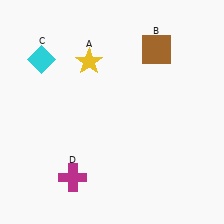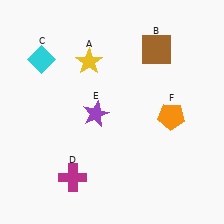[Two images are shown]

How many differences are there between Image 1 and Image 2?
There are 2 differences between the two images.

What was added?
A purple star (E), an orange pentagon (F) were added in Image 2.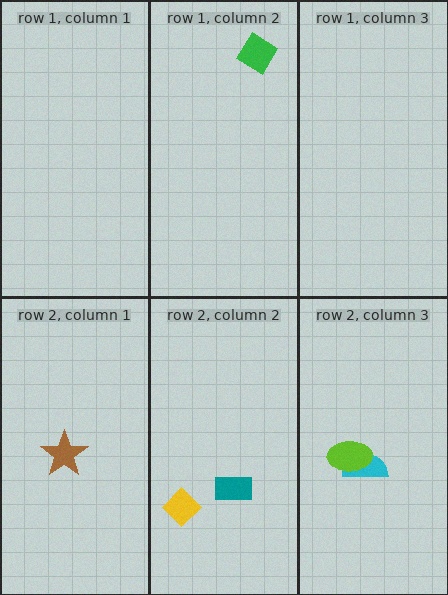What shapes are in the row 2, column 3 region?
The cyan semicircle, the lime ellipse.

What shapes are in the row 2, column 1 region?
The brown star.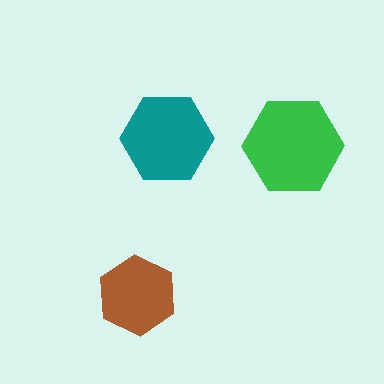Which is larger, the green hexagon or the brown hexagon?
The green one.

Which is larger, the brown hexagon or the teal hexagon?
The teal one.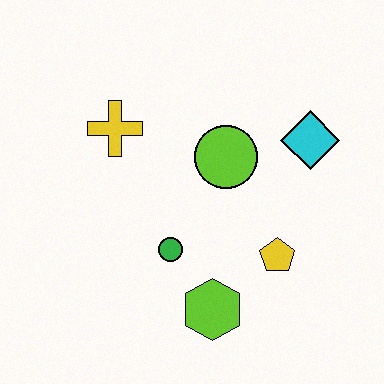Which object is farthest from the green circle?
The cyan diamond is farthest from the green circle.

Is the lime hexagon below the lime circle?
Yes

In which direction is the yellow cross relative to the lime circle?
The yellow cross is to the left of the lime circle.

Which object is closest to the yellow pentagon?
The lime hexagon is closest to the yellow pentagon.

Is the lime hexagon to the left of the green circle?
No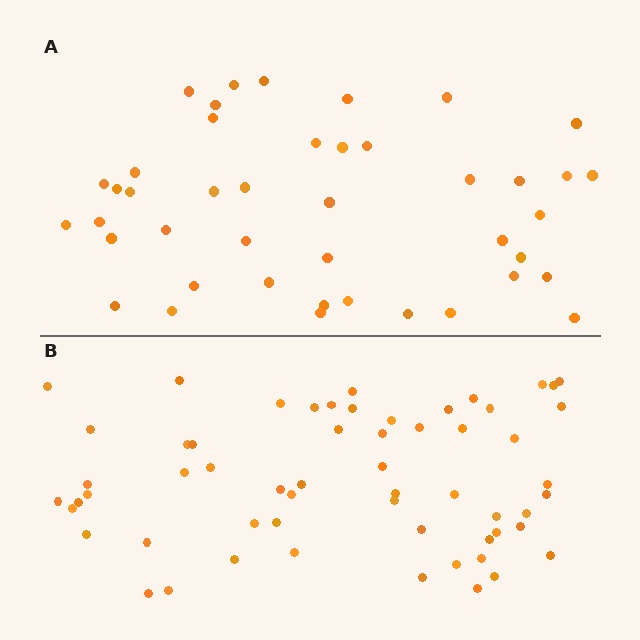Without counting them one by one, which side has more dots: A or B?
Region B (the bottom region) has more dots.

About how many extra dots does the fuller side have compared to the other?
Region B has approximately 15 more dots than region A.